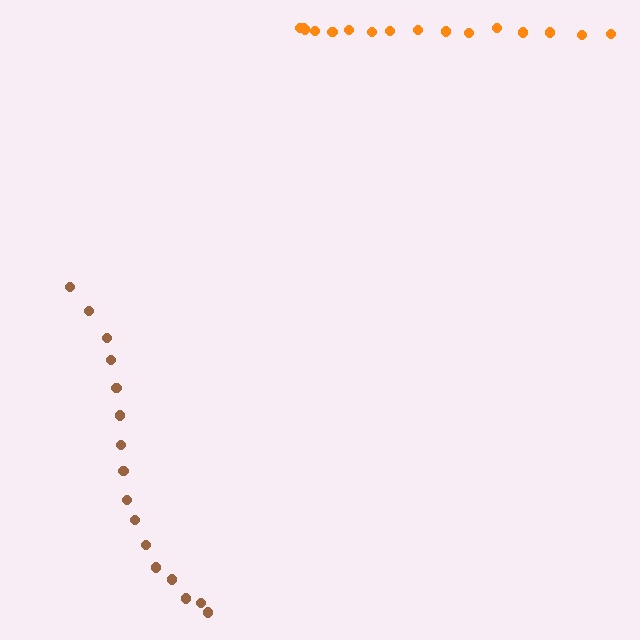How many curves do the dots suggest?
There are 2 distinct paths.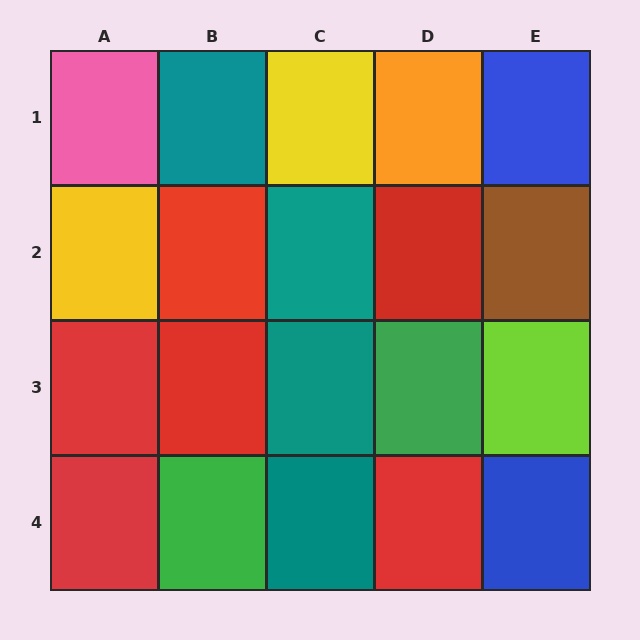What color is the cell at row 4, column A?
Red.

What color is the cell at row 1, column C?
Yellow.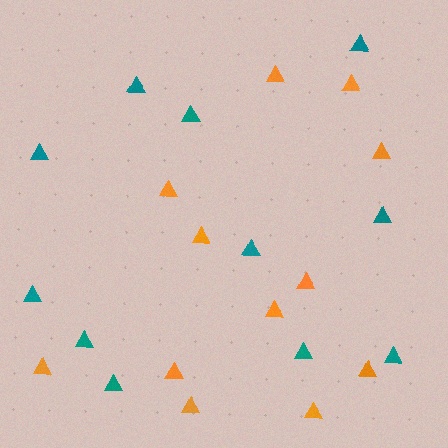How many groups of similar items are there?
There are 2 groups: one group of orange triangles (12) and one group of teal triangles (11).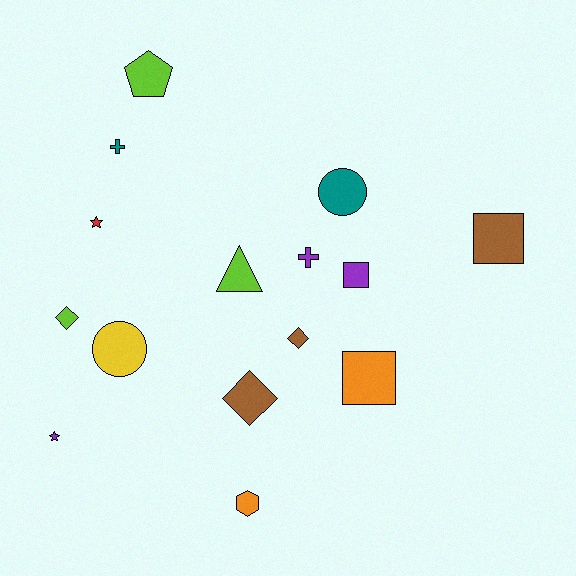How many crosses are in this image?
There are 2 crosses.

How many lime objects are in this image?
There are 3 lime objects.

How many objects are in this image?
There are 15 objects.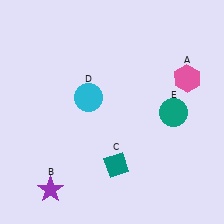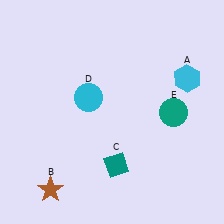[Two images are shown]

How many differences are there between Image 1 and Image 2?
There are 2 differences between the two images.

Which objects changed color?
A changed from pink to cyan. B changed from purple to brown.